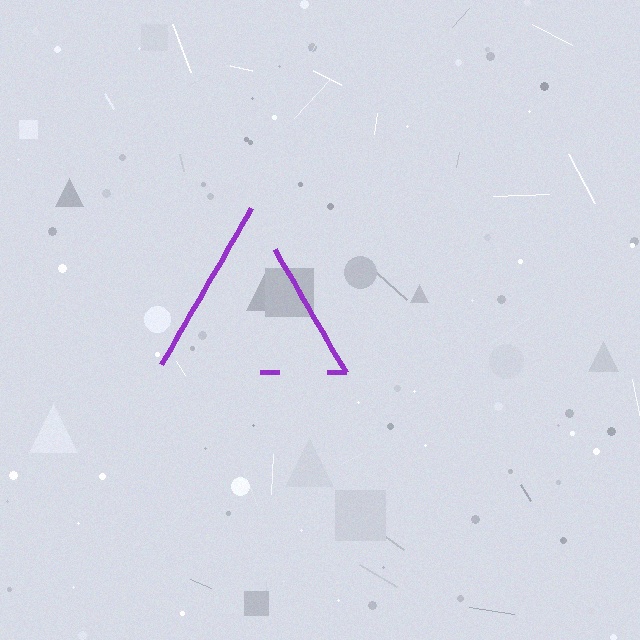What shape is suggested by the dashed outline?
The dashed outline suggests a triangle.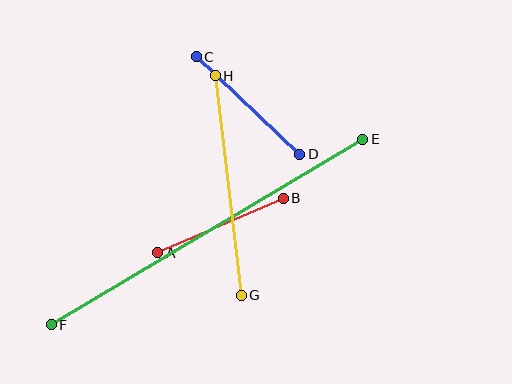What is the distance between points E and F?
The distance is approximately 363 pixels.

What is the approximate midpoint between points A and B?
The midpoint is at approximately (221, 226) pixels.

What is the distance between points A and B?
The distance is approximately 137 pixels.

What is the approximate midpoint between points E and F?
The midpoint is at approximately (207, 232) pixels.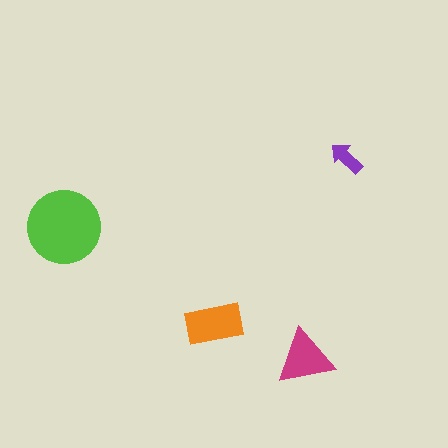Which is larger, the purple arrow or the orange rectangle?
The orange rectangle.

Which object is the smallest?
The purple arrow.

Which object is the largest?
The lime circle.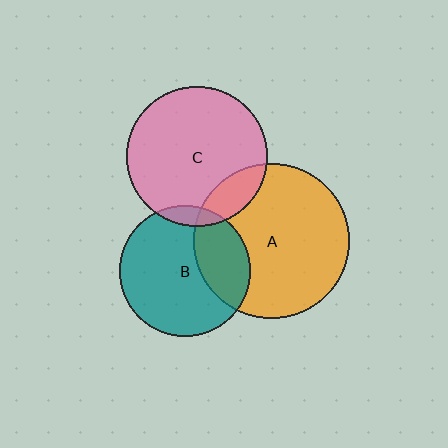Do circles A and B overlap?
Yes.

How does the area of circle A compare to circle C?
Approximately 1.2 times.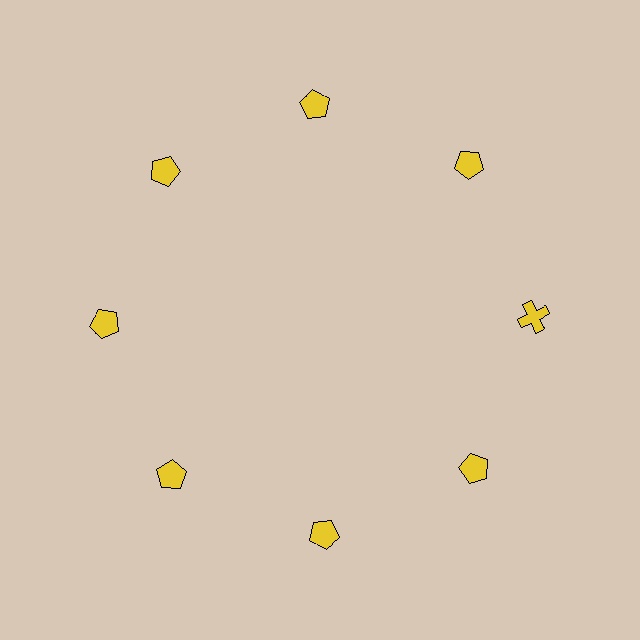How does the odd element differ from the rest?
It has a different shape: cross instead of pentagon.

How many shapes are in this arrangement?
There are 8 shapes arranged in a ring pattern.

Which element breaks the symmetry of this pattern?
The yellow cross at roughly the 3 o'clock position breaks the symmetry. All other shapes are yellow pentagons.